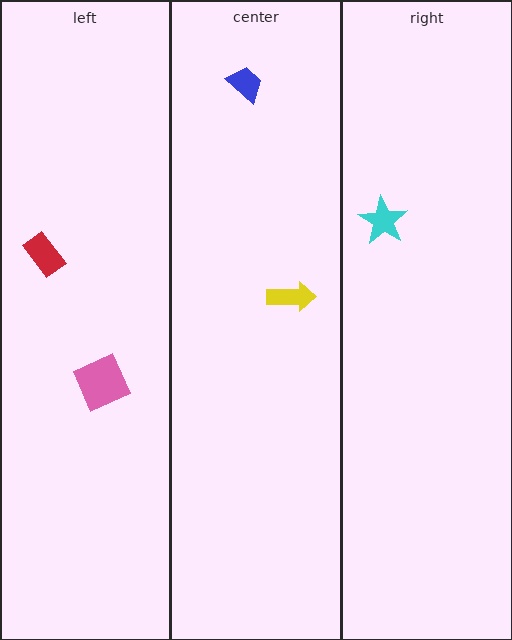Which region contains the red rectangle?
The left region.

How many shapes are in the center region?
2.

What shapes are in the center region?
The yellow arrow, the blue trapezoid.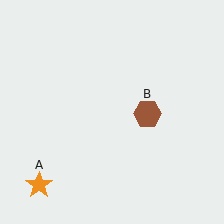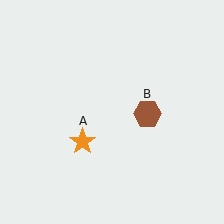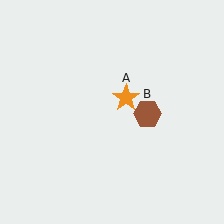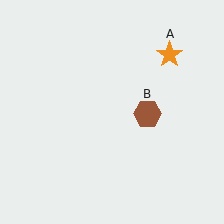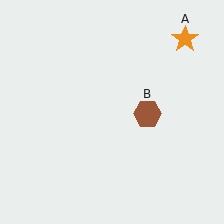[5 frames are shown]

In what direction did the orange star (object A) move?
The orange star (object A) moved up and to the right.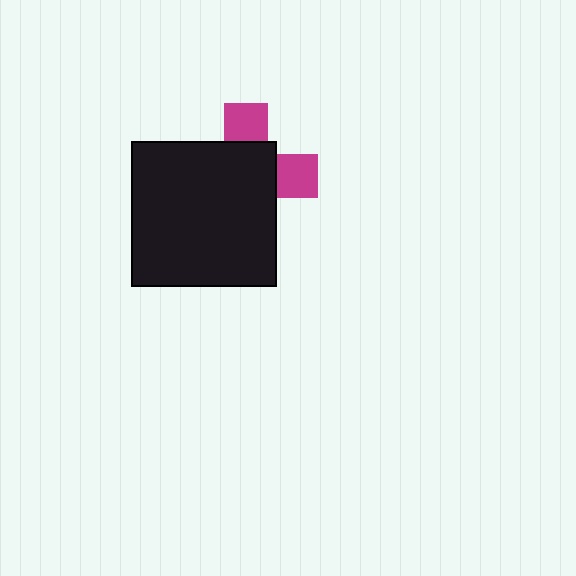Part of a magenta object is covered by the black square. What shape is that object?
It is a cross.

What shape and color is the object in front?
The object in front is a black square.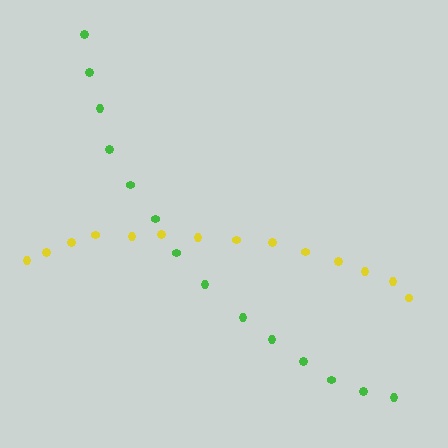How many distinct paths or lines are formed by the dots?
There are 2 distinct paths.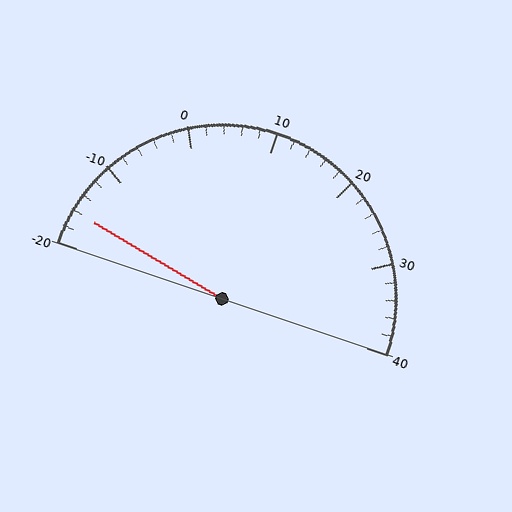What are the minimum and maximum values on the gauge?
The gauge ranges from -20 to 40.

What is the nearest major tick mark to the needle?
The nearest major tick mark is -20.